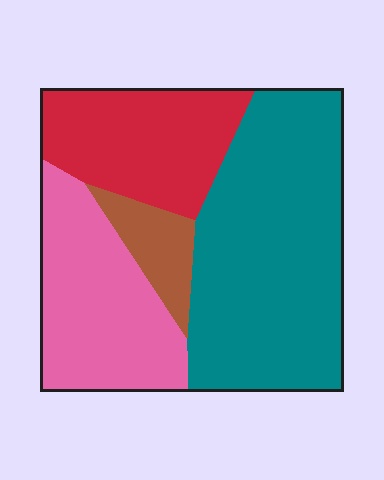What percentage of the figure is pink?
Pink takes up between a sixth and a third of the figure.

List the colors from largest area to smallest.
From largest to smallest: teal, pink, red, brown.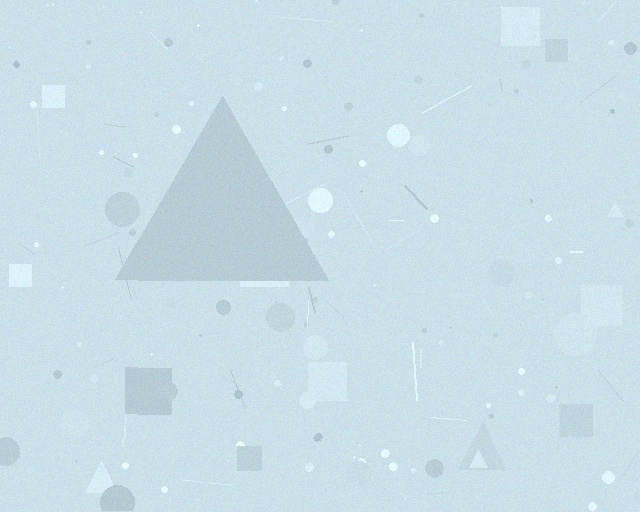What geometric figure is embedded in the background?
A triangle is embedded in the background.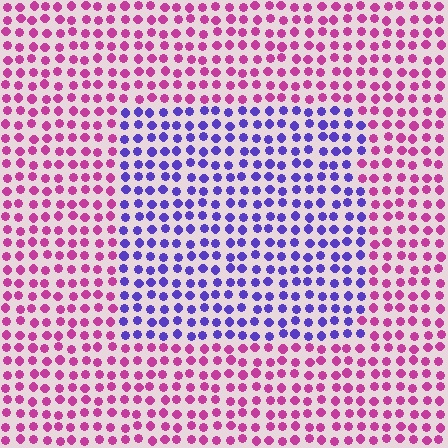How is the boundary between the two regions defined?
The boundary is defined purely by a slight shift in hue (about 65 degrees). Spacing, size, and orientation are identical on both sides.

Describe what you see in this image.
The image is filled with small magenta elements in a uniform arrangement. A rectangle-shaped region is visible where the elements are tinted to a slightly different hue, forming a subtle color boundary.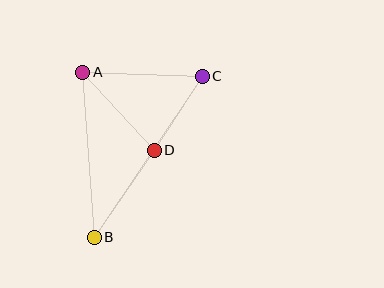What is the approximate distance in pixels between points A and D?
The distance between A and D is approximately 106 pixels.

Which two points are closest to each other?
Points C and D are closest to each other.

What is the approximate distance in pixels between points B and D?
The distance between B and D is approximately 106 pixels.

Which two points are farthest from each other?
Points B and C are farthest from each other.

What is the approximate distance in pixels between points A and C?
The distance between A and C is approximately 120 pixels.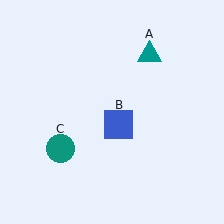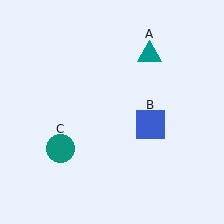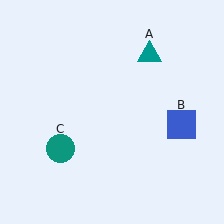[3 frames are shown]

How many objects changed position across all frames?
1 object changed position: blue square (object B).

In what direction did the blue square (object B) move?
The blue square (object B) moved right.